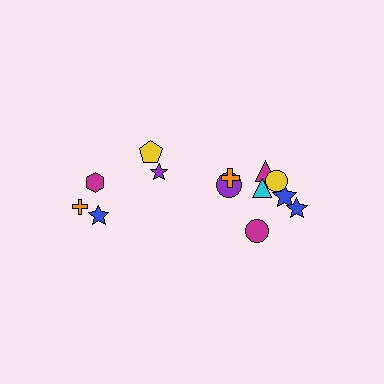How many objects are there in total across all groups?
There are 13 objects.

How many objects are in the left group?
There are 5 objects.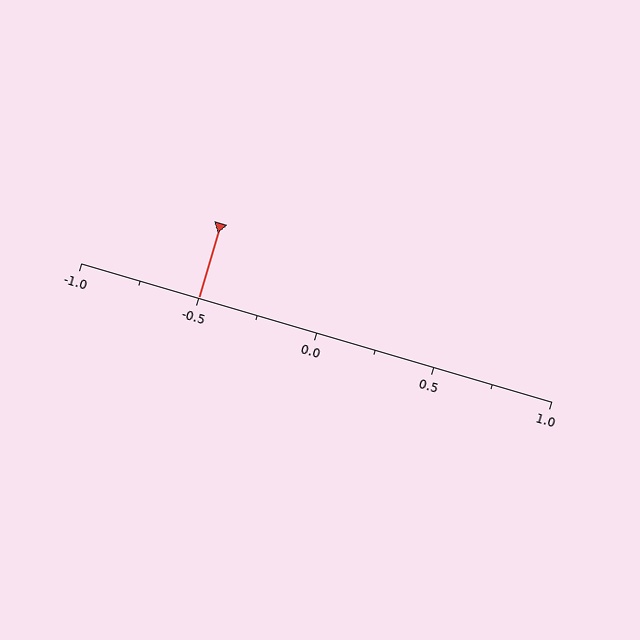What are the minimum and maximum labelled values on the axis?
The axis runs from -1.0 to 1.0.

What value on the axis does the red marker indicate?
The marker indicates approximately -0.5.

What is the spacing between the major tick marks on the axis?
The major ticks are spaced 0.5 apart.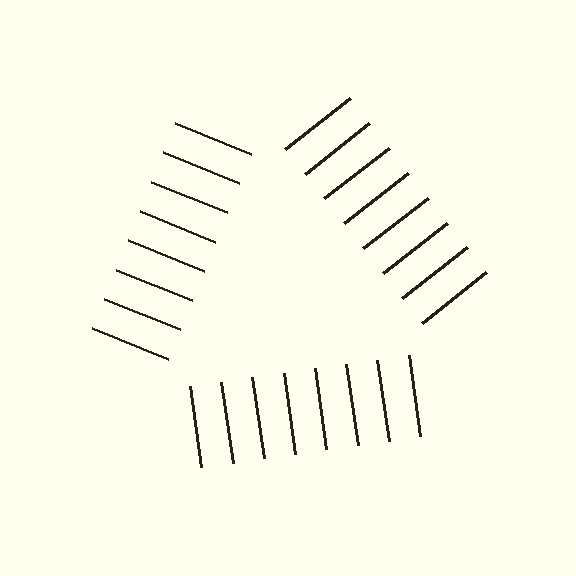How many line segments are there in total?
24 — 8 along each of the 3 edges.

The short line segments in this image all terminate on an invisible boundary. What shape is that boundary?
An illusory triangle — the line segments terminate on its edges but no continuous stroke is drawn.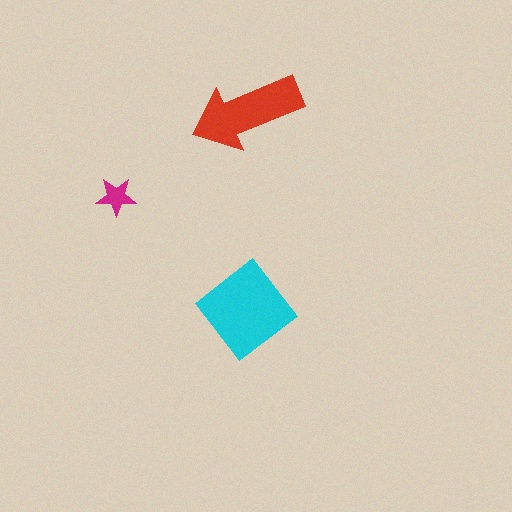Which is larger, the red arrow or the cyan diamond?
The cyan diamond.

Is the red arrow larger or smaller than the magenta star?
Larger.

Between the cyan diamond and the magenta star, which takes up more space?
The cyan diamond.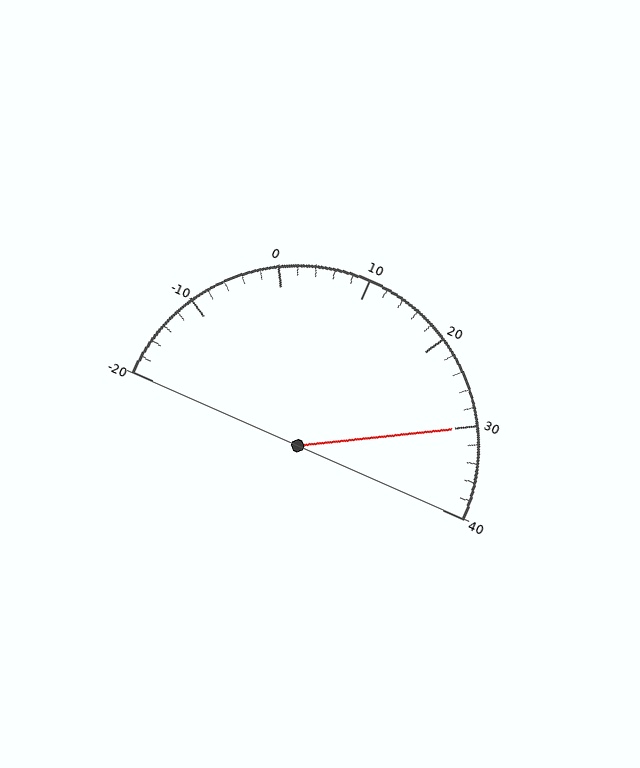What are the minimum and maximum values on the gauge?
The gauge ranges from -20 to 40.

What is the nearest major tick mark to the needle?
The nearest major tick mark is 30.